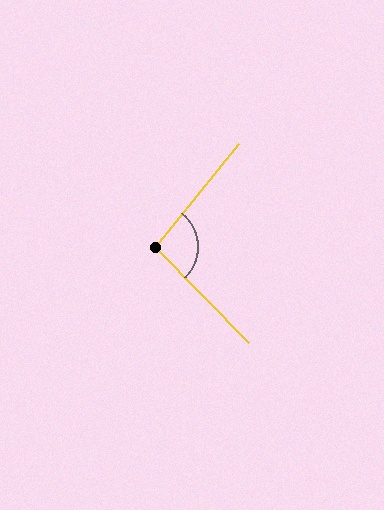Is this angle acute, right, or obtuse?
It is obtuse.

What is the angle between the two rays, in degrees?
Approximately 96 degrees.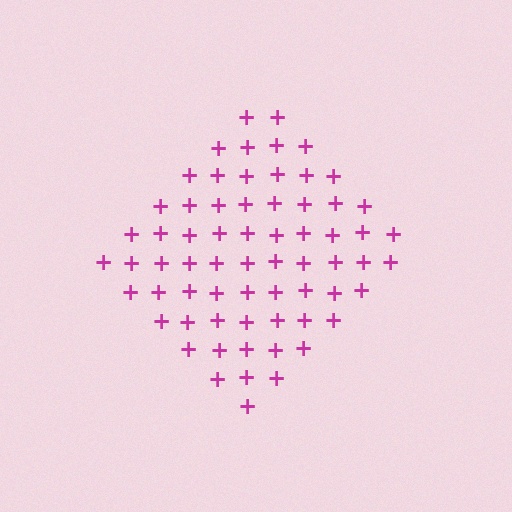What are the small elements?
The small elements are plus signs.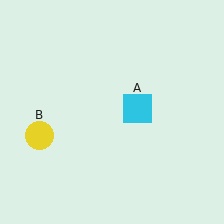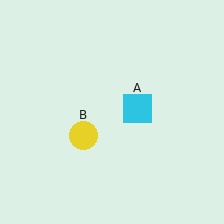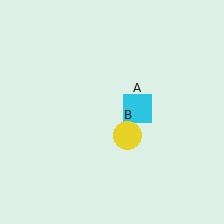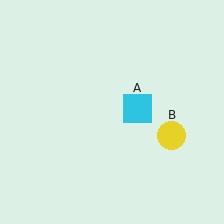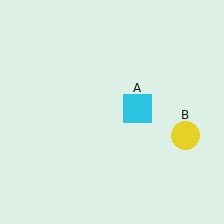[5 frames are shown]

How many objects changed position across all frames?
1 object changed position: yellow circle (object B).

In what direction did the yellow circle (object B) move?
The yellow circle (object B) moved right.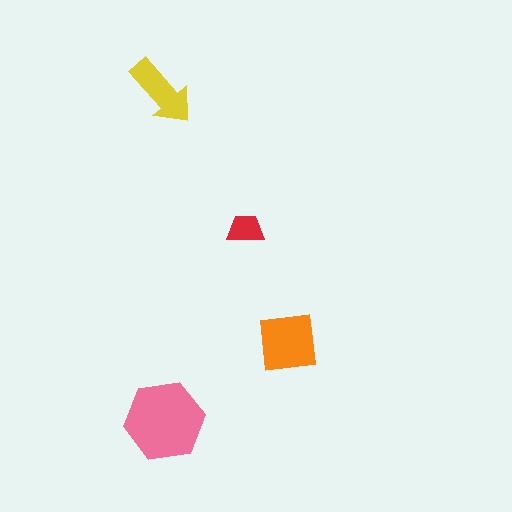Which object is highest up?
The yellow arrow is topmost.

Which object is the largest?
The pink hexagon.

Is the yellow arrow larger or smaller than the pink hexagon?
Smaller.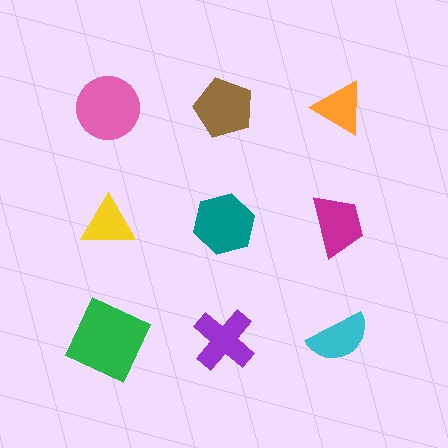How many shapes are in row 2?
3 shapes.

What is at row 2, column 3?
A magenta trapezoid.